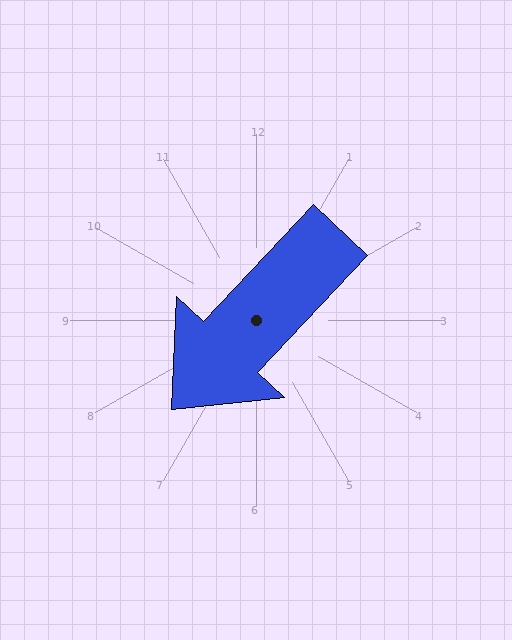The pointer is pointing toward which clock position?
Roughly 7 o'clock.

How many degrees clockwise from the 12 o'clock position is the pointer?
Approximately 223 degrees.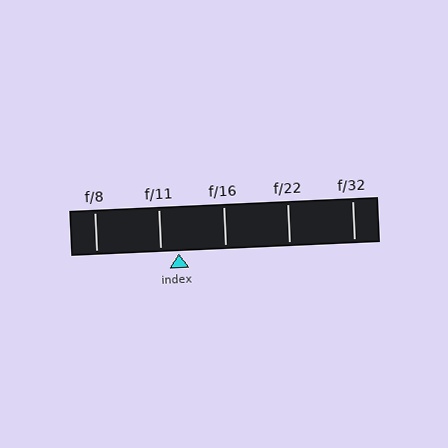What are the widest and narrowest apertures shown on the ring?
The widest aperture shown is f/8 and the narrowest is f/32.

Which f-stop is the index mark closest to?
The index mark is closest to f/11.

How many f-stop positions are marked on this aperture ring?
There are 5 f-stop positions marked.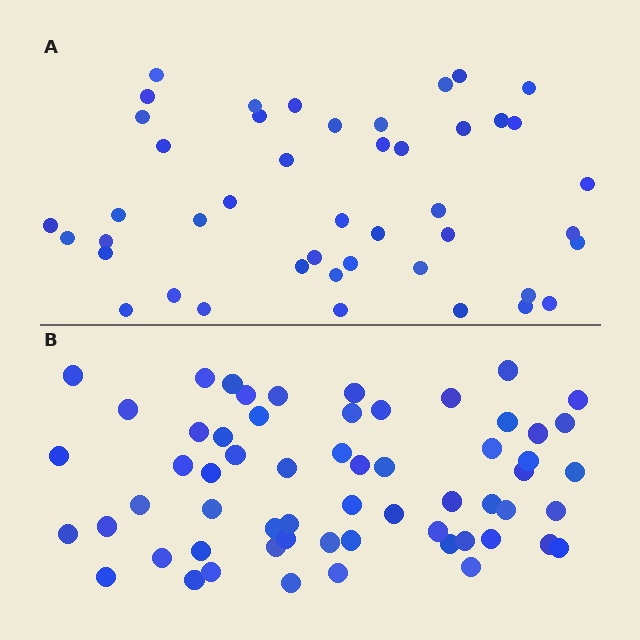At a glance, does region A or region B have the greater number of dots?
Region B (the bottom region) has more dots.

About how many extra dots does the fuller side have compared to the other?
Region B has approximately 15 more dots than region A.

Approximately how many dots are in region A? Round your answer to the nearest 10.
About 40 dots. (The exact count is 45, which rounds to 40.)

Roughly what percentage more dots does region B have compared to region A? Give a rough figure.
About 35% more.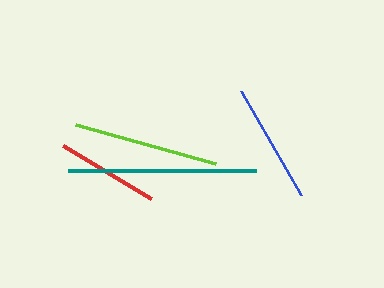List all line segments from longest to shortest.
From longest to shortest: teal, lime, blue, red.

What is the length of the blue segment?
The blue segment is approximately 120 pixels long.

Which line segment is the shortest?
The red line is the shortest at approximately 102 pixels.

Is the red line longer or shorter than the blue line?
The blue line is longer than the red line.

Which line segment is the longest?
The teal line is the longest at approximately 187 pixels.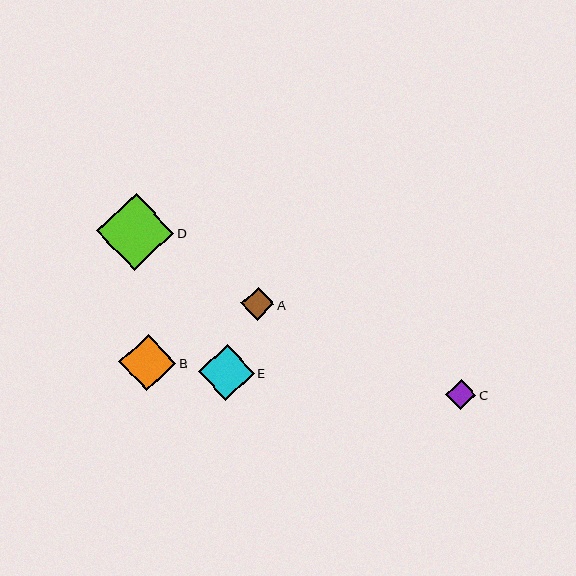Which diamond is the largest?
Diamond D is the largest with a size of approximately 77 pixels.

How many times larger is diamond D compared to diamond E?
Diamond D is approximately 1.4 times the size of diamond E.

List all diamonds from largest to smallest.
From largest to smallest: D, B, E, A, C.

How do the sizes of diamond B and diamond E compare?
Diamond B and diamond E are approximately the same size.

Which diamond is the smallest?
Diamond C is the smallest with a size of approximately 30 pixels.